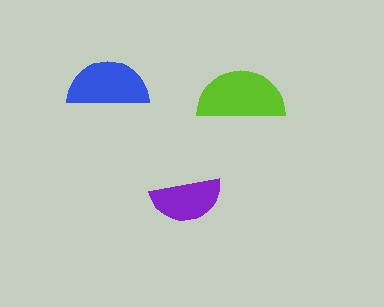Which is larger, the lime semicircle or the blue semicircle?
The lime one.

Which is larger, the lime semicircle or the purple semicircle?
The lime one.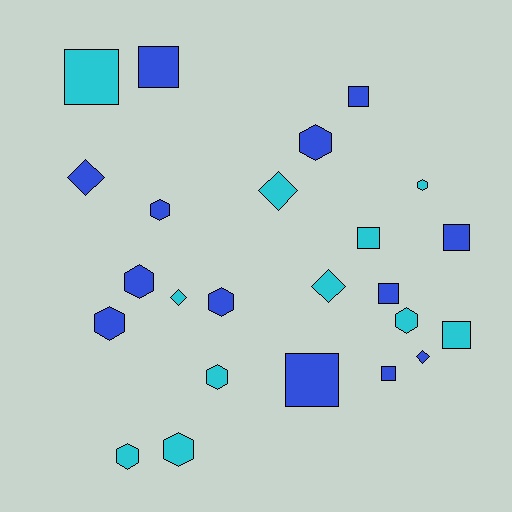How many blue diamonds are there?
There are 2 blue diamonds.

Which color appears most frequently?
Blue, with 13 objects.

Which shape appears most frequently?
Hexagon, with 10 objects.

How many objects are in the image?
There are 24 objects.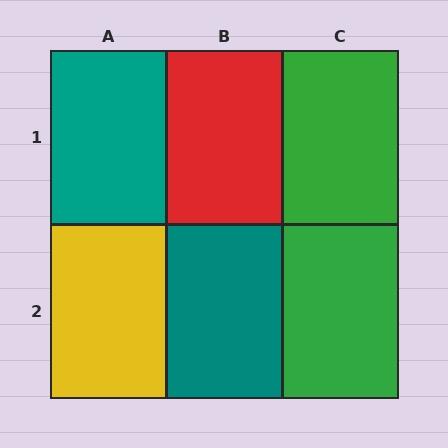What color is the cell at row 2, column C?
Green.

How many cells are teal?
2 cells are teal.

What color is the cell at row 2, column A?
Yellow.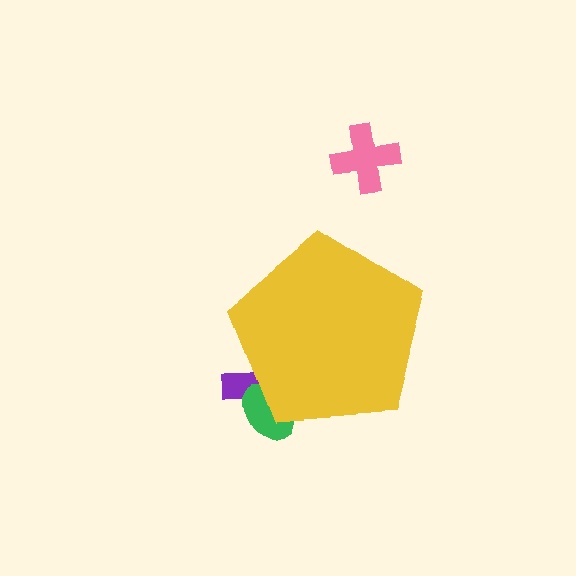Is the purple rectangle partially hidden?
Yes, the purple rectangle is partially hidden behind the yellow pentagon.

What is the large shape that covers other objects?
A yellow pentagon.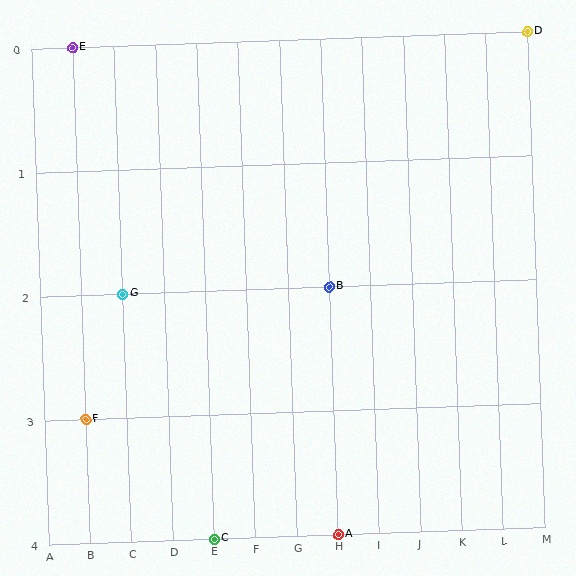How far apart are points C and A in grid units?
Points C and A are 3 columns apart.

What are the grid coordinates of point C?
Point C is at grid coordinates (E, 4).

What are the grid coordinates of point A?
Point A is at grid coordinates (H, 4).